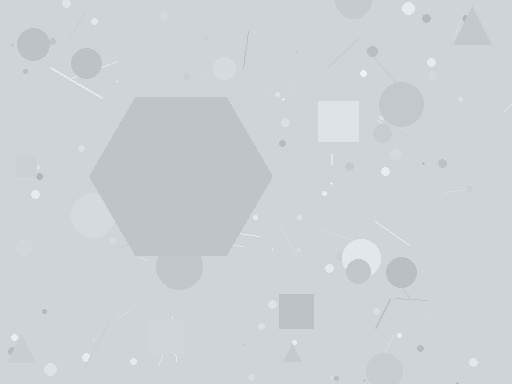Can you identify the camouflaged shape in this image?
The camouflaged shape is a hexagon.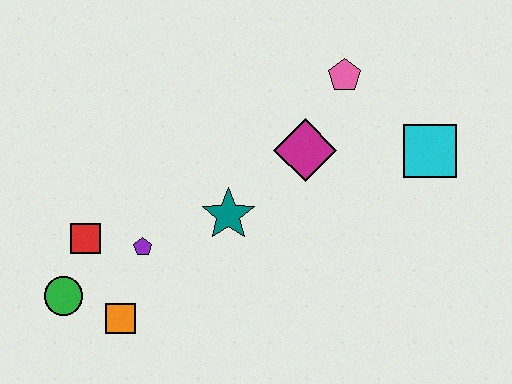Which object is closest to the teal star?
The purple pentagon is closest to the teal star.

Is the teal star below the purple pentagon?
No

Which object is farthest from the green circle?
The cyan square is farthest from the green circle.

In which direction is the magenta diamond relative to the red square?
The magenta diamond is to the right of the red square.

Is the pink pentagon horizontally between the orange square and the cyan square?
Yes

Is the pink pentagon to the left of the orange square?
No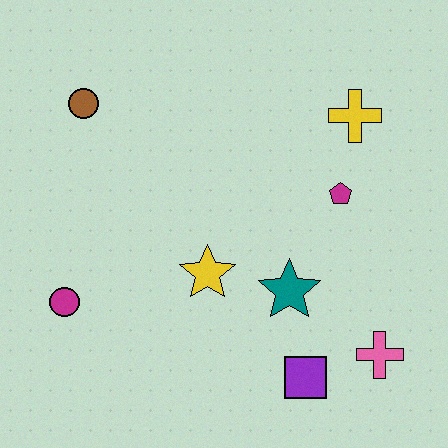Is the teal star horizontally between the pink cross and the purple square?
No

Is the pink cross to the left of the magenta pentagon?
No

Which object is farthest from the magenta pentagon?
The magenta circle is farthest from the magenta pentagon.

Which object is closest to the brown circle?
The magenta circle is closest to the brown circle.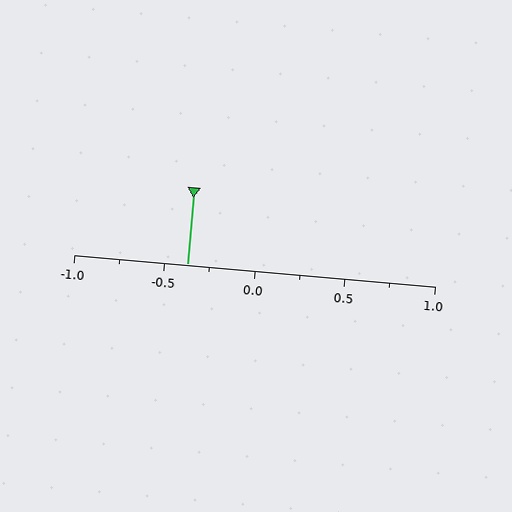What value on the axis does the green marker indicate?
The marker indicates approximately -0.38.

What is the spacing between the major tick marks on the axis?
The major ticks are spaced 0.5 apart.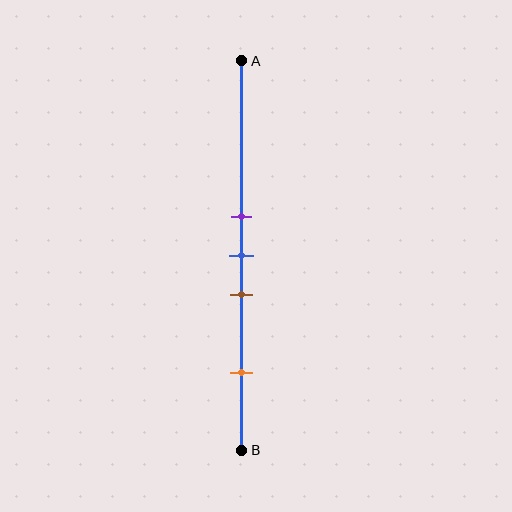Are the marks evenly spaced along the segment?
No, the marks are not evenly spaced.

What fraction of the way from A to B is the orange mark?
The orange mark is approximately 80% (0.8) of the way from A to B.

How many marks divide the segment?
There are 4 marks dividing the segment.